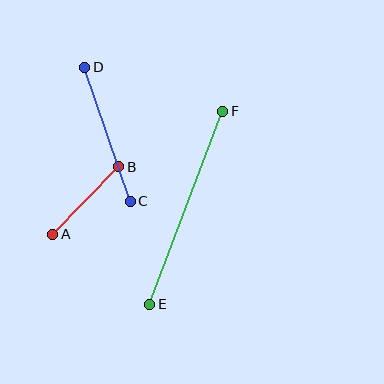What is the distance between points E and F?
The distance is approximately 207 pixels.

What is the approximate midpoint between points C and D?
The midpoint is at approximately (108, 134) pixels.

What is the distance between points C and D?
The distance is approximately 142 pixels.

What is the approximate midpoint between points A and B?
The midpoint is at approximately (86, 201) pixels.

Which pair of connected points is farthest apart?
Points E and F are farthest apart.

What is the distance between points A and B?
The distance is approximately 95 pixels.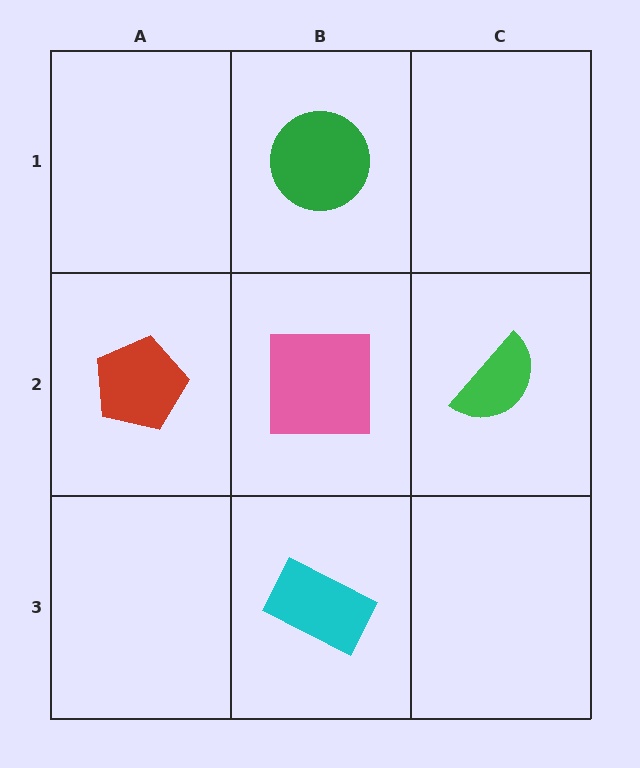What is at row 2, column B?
A pink square.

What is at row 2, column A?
A red pentagon.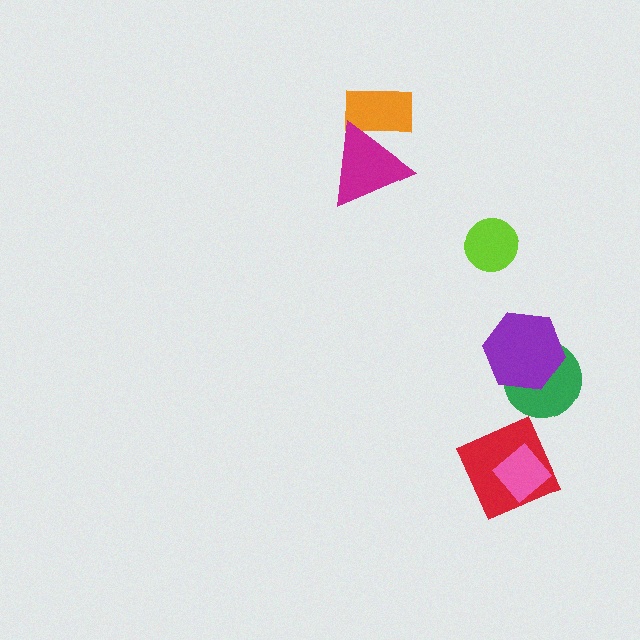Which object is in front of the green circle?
The purple hexagon is in front of the green circle.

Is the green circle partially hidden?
Yes, it is partially covered by another shape.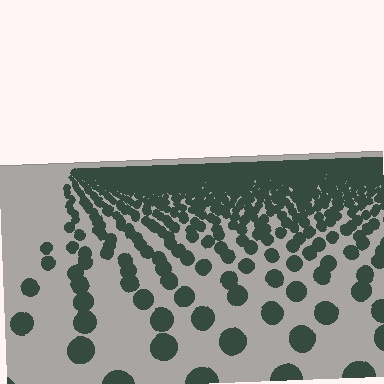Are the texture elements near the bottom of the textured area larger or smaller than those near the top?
Larger. Near the bottom, elements are closer to the viewer and appear at a bigger on-screen size.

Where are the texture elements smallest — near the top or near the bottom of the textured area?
Near the top.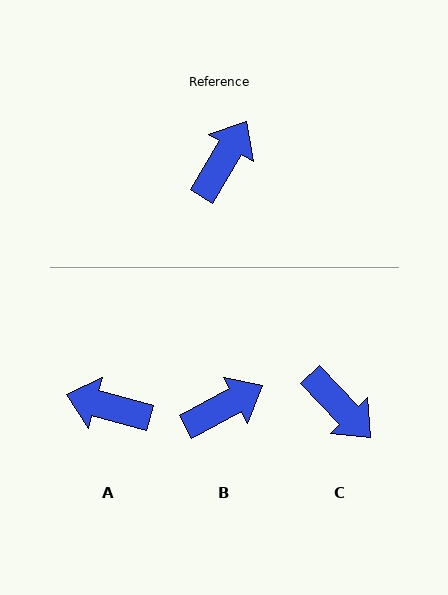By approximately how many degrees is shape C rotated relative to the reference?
Approximately 106 degrees clockwise.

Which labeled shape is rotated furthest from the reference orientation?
C, about 106 degrees away.